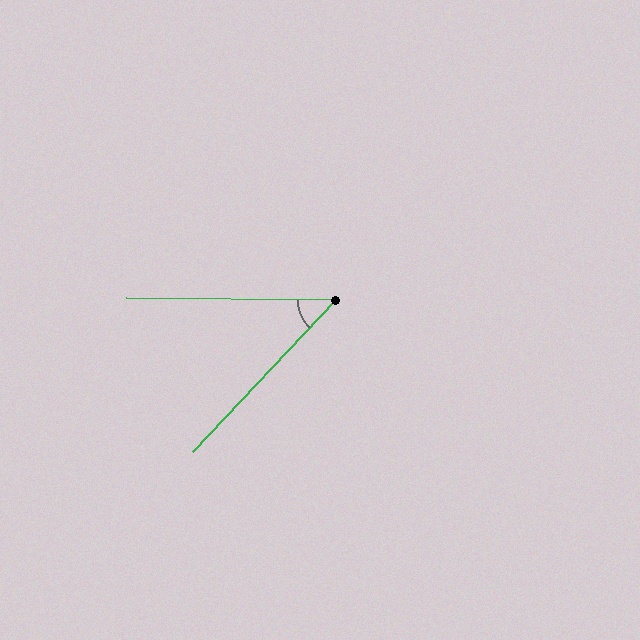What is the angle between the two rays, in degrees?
Approximately 47 degrees.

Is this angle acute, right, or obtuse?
It is acute.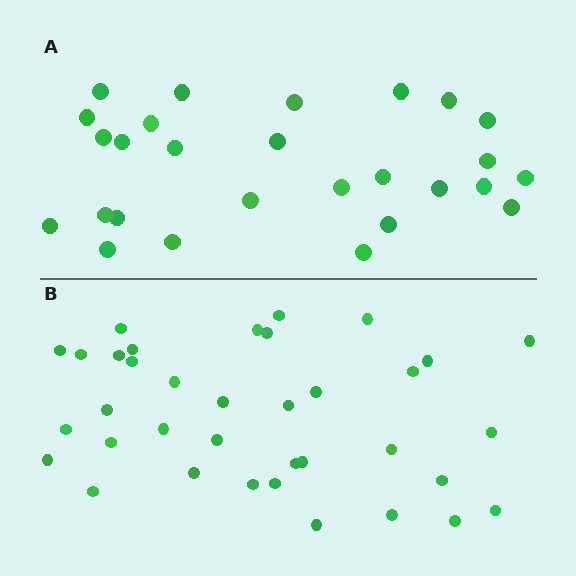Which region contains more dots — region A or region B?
Region B (the bottom region) has more dots.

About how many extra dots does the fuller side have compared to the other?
Region B has roughly 8 or so more dots than region A.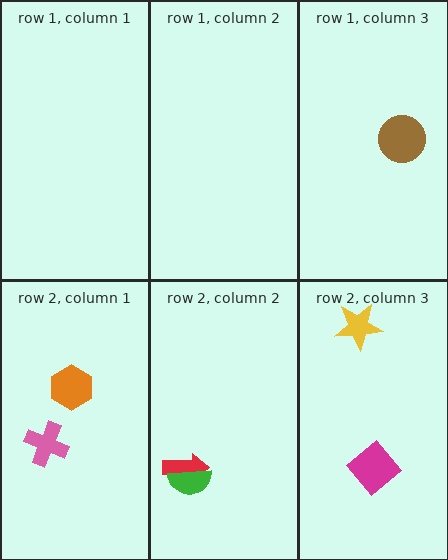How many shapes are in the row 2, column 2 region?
2.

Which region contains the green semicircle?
The row 2, column 2 region.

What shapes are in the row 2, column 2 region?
The red arrow, the green semicircle.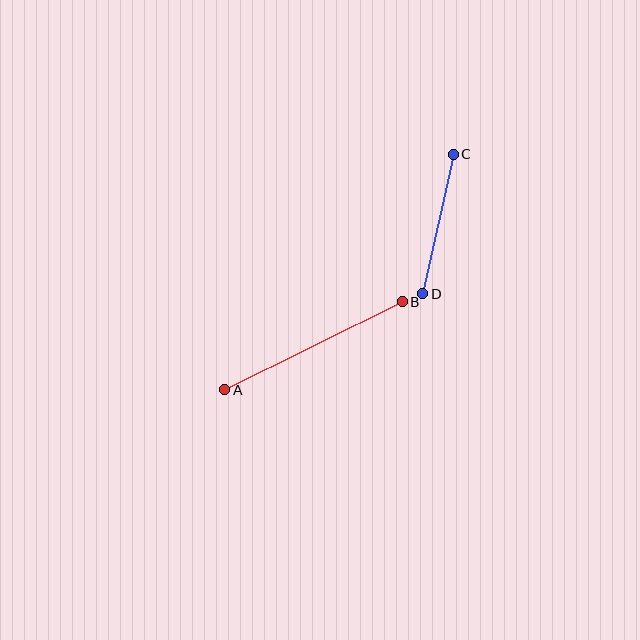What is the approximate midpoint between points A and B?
The midpoint is at approximately (313, 346) pixels.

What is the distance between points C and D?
The distance is approximately 143 pixels.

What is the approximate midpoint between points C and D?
The midpoint is at approximately (438, 224) pixels.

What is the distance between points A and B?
The distance is approximately 198 pixels.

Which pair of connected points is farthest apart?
Points A and B are farthest apart.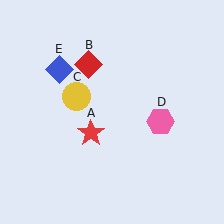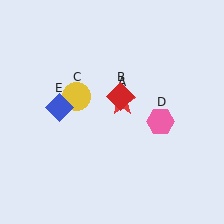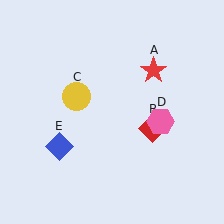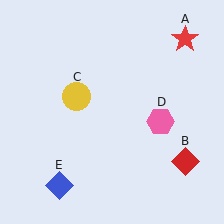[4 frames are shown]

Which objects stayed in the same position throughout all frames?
Yellow circle (object C) and pink hexagon (object D) remained stationary.